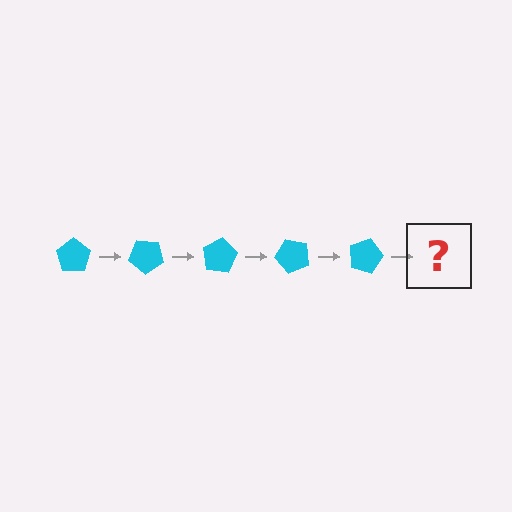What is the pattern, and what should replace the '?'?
The pattern is that the pentagon rotates 40 degrees each step. The '?' should be a cyan pentagon rotated 200 degrees.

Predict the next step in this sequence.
The next step is a cyan pentagon rotated 200 degrees.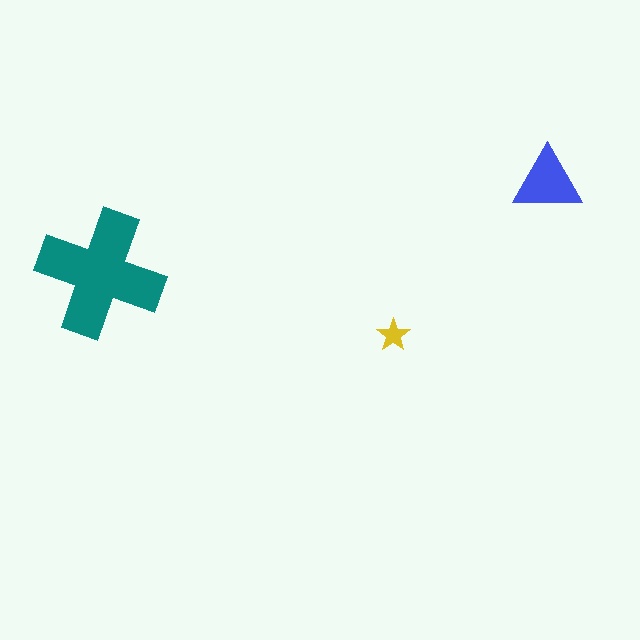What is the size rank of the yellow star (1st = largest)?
3rd.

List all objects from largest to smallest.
The teal cross, the blue triangle, the yellow star.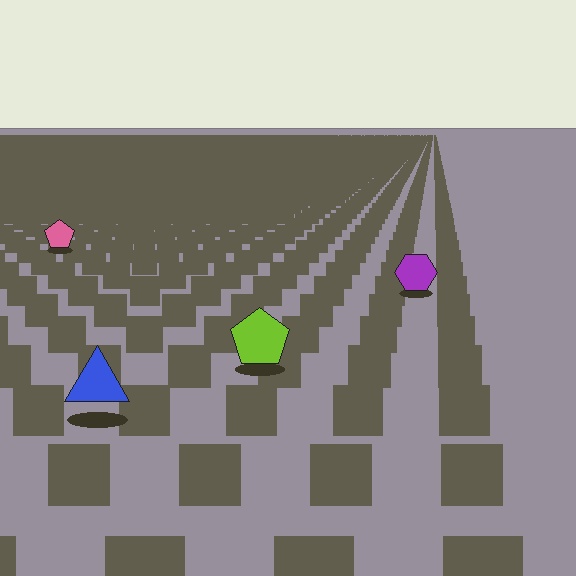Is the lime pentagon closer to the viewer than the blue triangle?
No. The blue triangle is closer — you can tell from the texture gradient: the ground texture is coarser near it.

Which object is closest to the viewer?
The blue triangle is closest. The texture marks near it are larger and more spread out.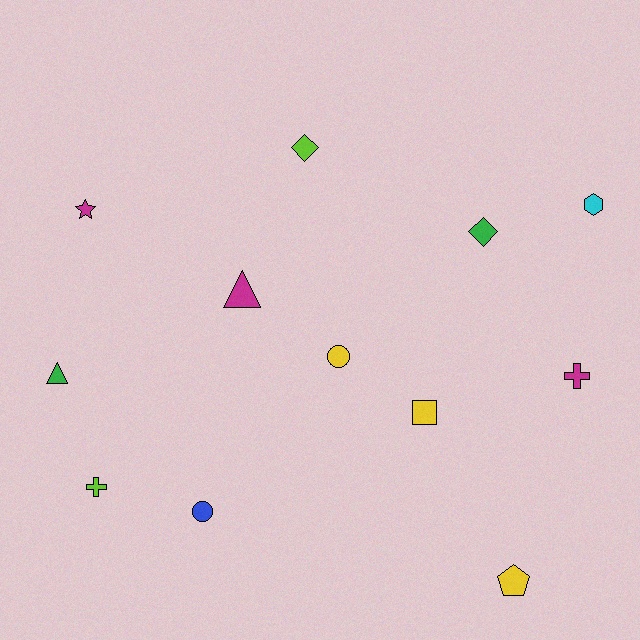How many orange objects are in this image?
There are no orange objects.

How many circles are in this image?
There are 2 circles.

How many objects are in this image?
There are 12 objects.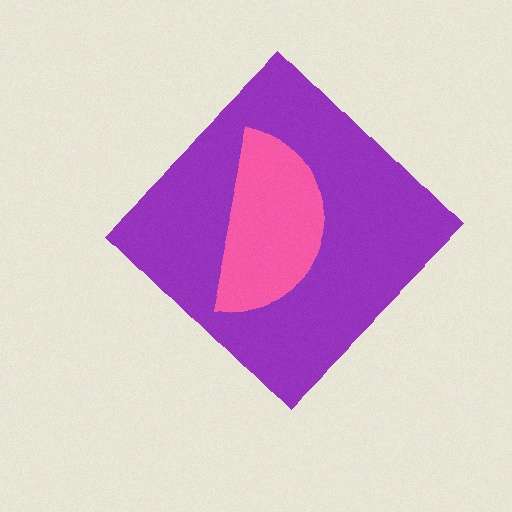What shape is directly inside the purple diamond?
The pink semicircle.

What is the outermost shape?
The purple diamond.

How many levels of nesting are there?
2.